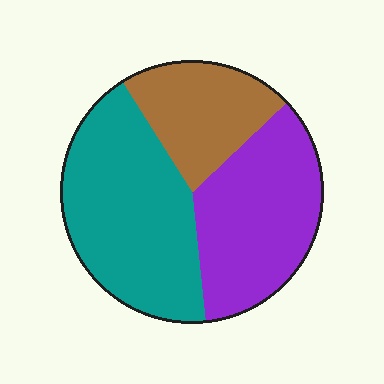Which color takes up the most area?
Teal, at roughly 45%.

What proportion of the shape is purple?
Purple covers roughly 35% of the shape.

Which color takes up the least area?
Brown, at roughly 20%.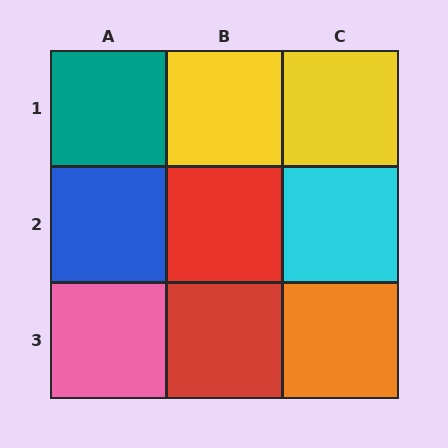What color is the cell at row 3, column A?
Pink.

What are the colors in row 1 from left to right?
Teal, yellow, yellow.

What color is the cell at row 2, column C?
Cyan.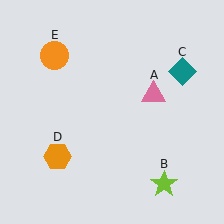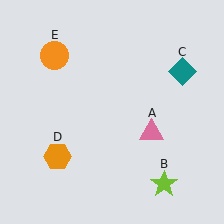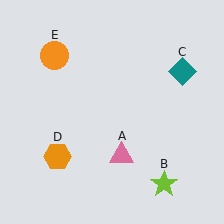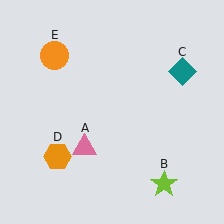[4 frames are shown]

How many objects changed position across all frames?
1 object changed position: pink triangle (object A).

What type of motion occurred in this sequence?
The pink triangle (object A) rotated clockwise around the center of the scene.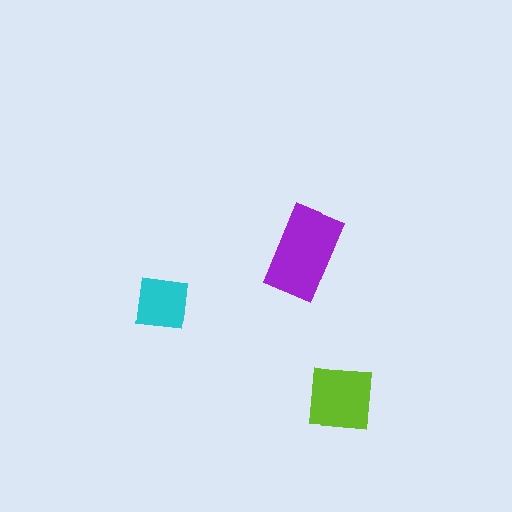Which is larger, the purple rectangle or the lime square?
The purple rectangle.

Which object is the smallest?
The cyan square.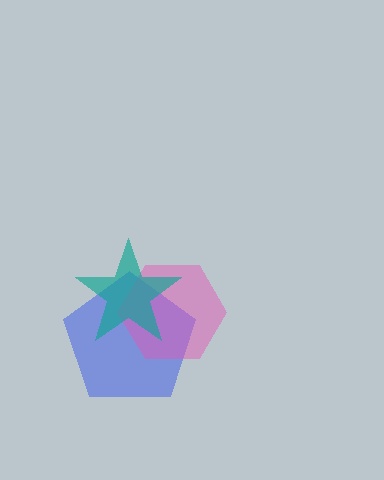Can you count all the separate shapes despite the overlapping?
Yes, there are 3 separate shapes.